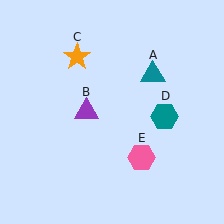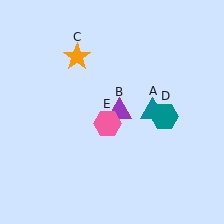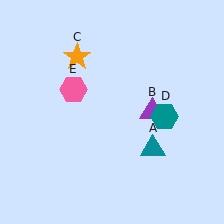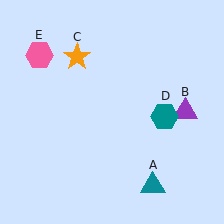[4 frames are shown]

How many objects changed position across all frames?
3 objects changed position: teal triangle (object A), purple triangle (object B), pink hexagon (object E).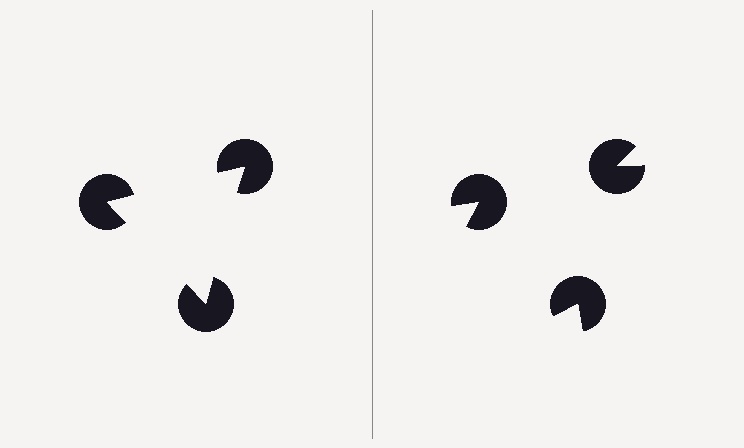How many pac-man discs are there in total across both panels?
6 — 3 on each side.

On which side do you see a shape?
An illusory triangle appears on the left side. On the right side the wedge cuts are rotated, so no coherent shape forms.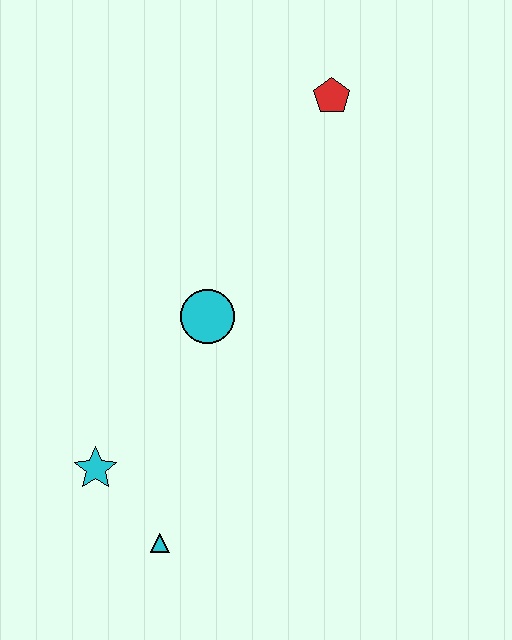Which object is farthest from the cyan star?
The red pentagon is farthest from the cyan star.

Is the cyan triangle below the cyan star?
Yes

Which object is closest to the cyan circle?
The cyan star is closest to the cyan circle.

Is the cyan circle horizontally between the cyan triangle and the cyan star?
No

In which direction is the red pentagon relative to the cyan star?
The red pentagon is above the cyan star.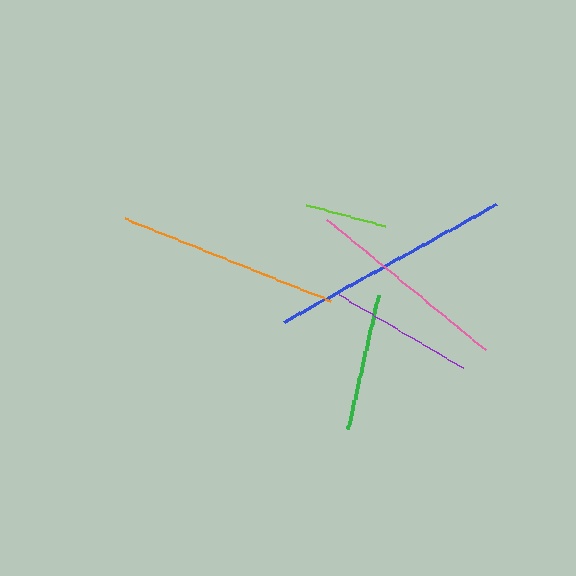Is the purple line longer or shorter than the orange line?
The orange line is longer than the purple line.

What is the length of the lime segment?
The lime segment is approximately 82 pixels long.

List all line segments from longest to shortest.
From longest to shortest: blue, orange, pink, purple, green, lime.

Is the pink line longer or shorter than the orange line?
The orange line is longer than the pink line.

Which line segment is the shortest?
The lime line is the shortest at approximately 82 pixels.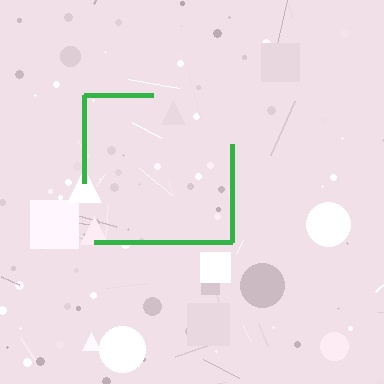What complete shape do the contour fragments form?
The contour fragments form a square.